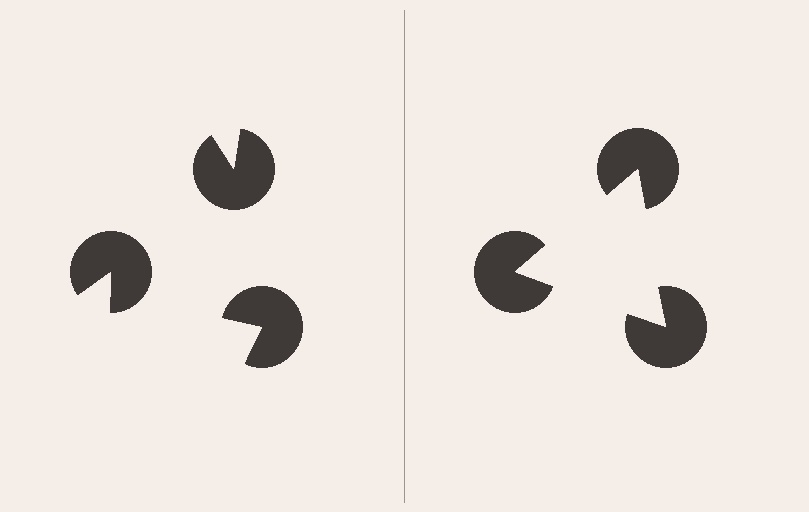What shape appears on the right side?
An illusory triangle.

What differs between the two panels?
The pac-man discs are positioned identically on both sides; only the wedge orientations differ. On the right they align to a triangle; on the left they are misaligned.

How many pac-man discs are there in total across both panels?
6 — 3 on each side.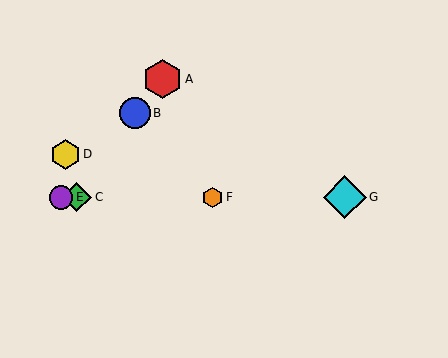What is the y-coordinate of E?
Object E is at y≈197.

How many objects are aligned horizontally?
4 objects (C, E, F, G) are aligned horizontally.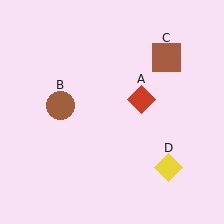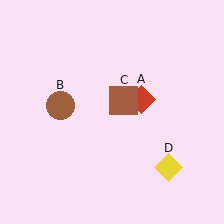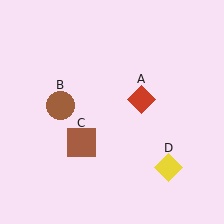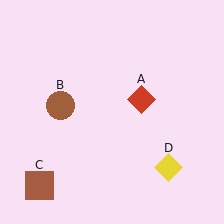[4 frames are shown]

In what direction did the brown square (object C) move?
The brown square (object C) moved down and to the left.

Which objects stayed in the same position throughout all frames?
Red diamond (object A) and brown circle (object B) and yellow diamond (object D) remained stationary.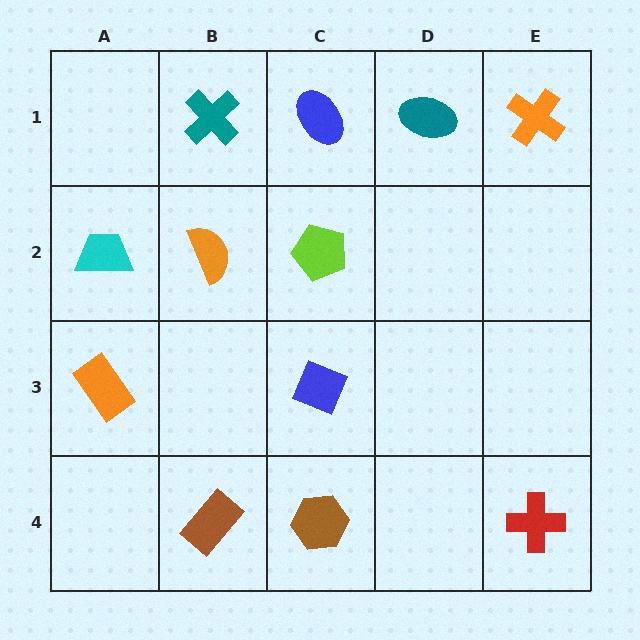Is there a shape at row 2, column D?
No, that cell is empty.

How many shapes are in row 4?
3 shapes.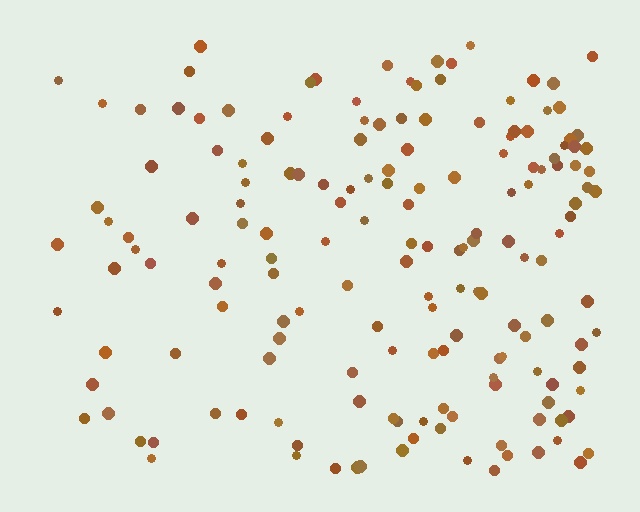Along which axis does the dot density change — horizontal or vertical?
Horizontal.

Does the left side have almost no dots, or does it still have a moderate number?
Still a moderate number, just noticeably fewer than the right.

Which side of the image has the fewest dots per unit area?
The left.